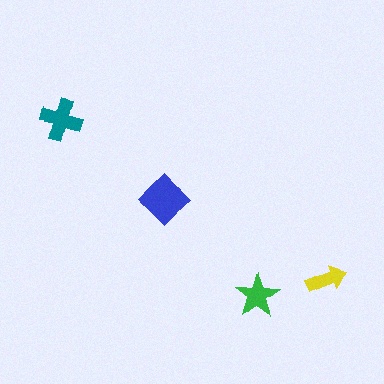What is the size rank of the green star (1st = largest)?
3rd.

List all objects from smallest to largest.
The yellow arrow, the green star, the teal cross, the blue diamond.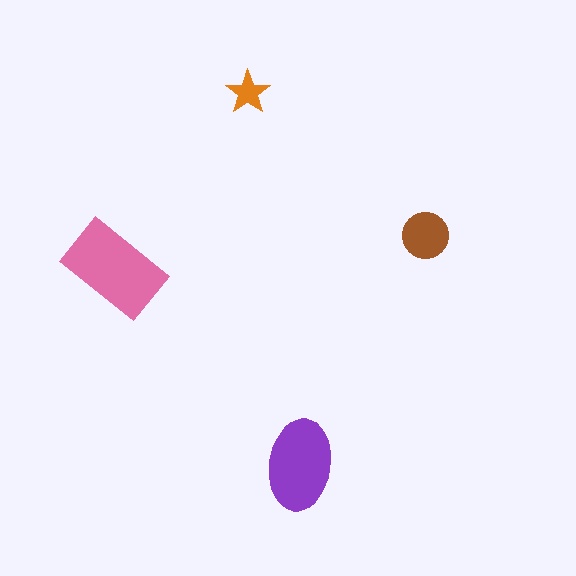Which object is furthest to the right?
The brown circle is rightmost.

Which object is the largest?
The pink rectangle.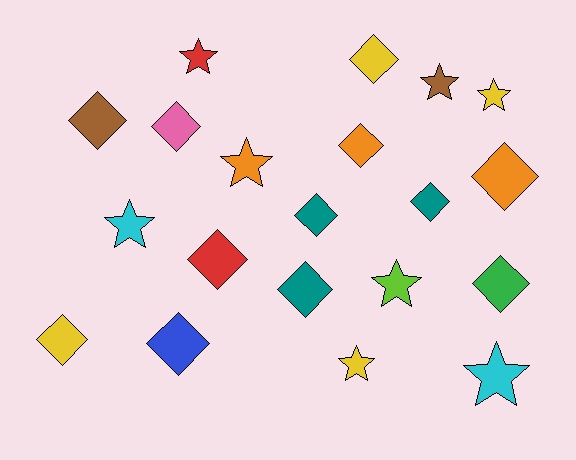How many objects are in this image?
There are 20 objects.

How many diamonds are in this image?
There are 12 diamonds.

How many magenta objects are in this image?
There are no magenta objects.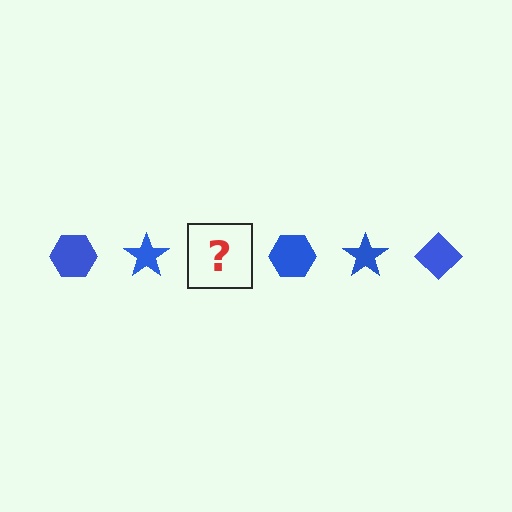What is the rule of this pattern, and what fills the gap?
The rule is that the pattern cycles through hexagon, star, diamond shapes in blue. The gap should be filled with a blue diamond.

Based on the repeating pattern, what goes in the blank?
The blank should be a blue diamond.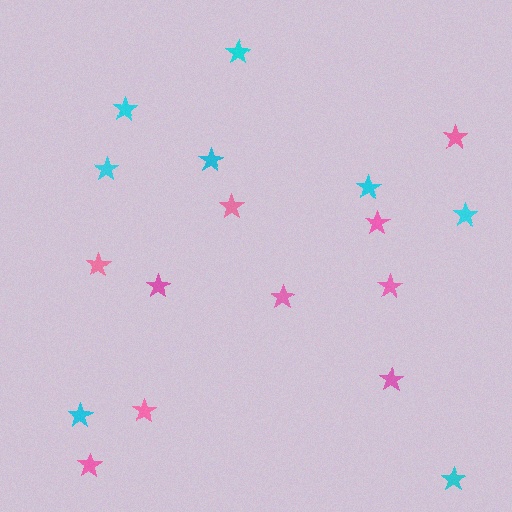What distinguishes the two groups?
There are 2 groups: one group of pink stars (10) and one group of cyan stars (8).